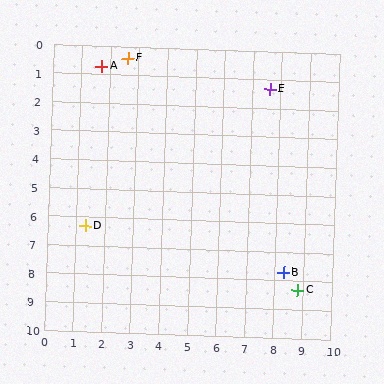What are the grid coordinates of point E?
Point E is at approximately (7.6, 1.3).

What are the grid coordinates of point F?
Point F is at approximately (2.6, 0.4).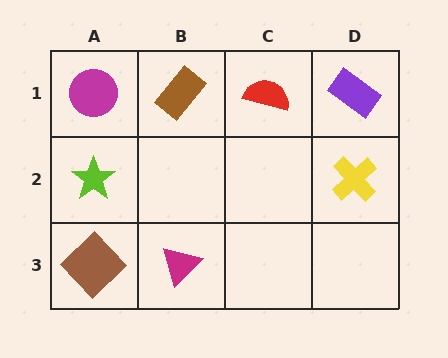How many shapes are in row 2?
2 shapes.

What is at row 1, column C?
A red semicircle.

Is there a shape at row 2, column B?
No, that cell is empty.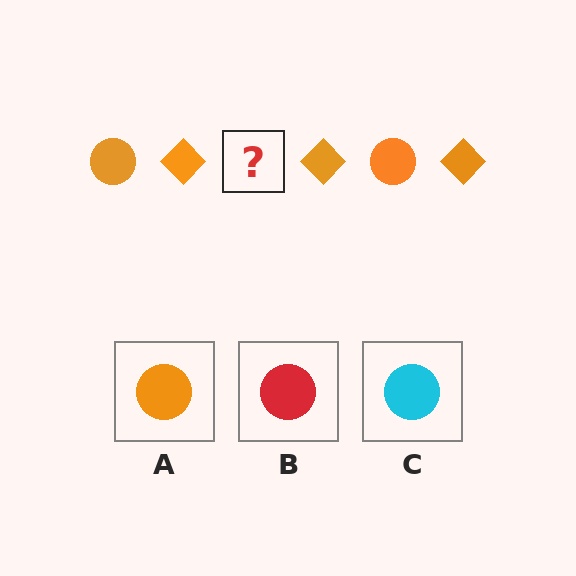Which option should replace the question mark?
Option A.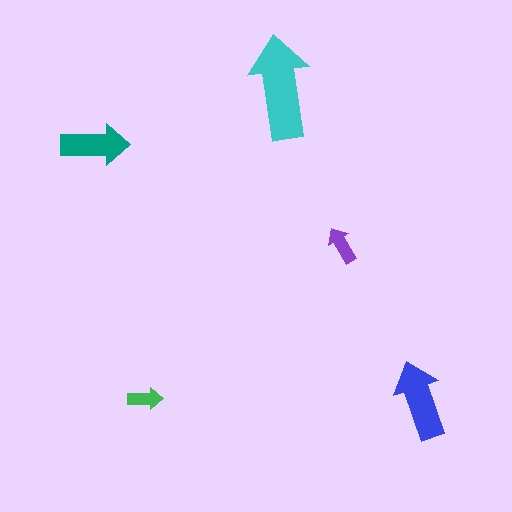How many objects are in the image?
There are 5 objects in the image.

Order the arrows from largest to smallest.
the cyan one, the blue one, the teal one, the purple one, the green one.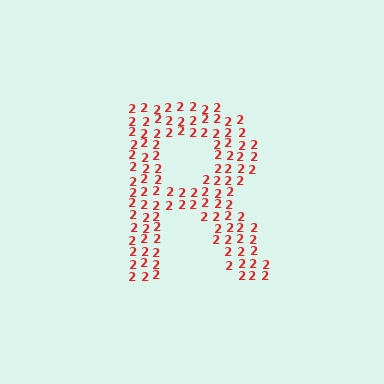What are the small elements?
The small elements are digit 2's.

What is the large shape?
The large shape is the letter R.